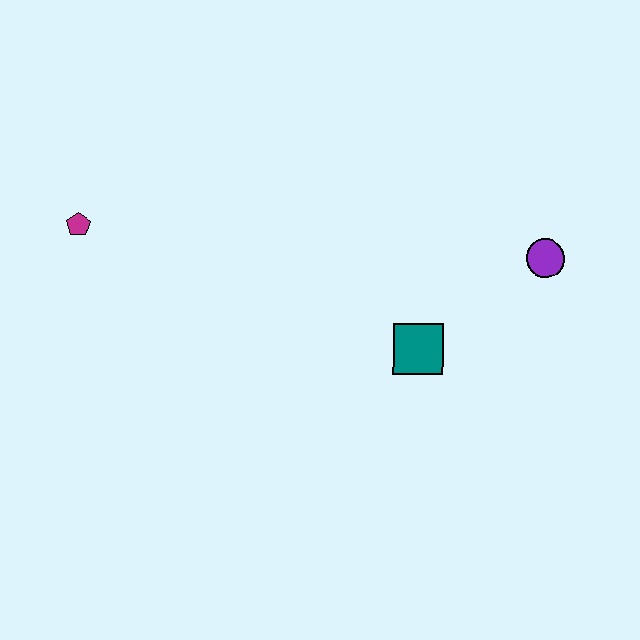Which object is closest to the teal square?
The purple circle is closest to the teal square.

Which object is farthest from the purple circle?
The magenta pentagon is farthest from the purple circle.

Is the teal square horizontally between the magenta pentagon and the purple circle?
Yes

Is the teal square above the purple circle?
No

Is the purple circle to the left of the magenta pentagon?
No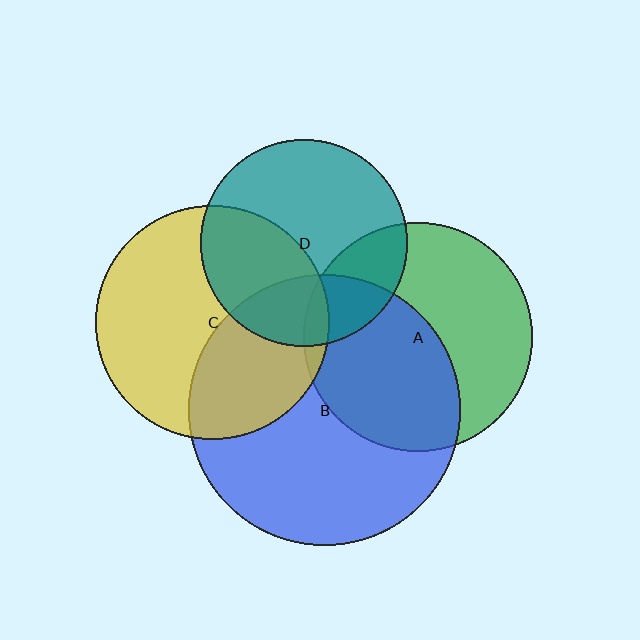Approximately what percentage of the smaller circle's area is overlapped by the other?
Approximately 5%.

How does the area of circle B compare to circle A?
Approximately 1.4 times.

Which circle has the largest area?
Circle B (blue).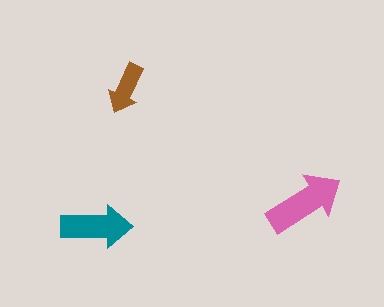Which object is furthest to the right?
The pink arrow is rightmost.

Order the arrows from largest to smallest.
the pink one, the teal one, the brown one.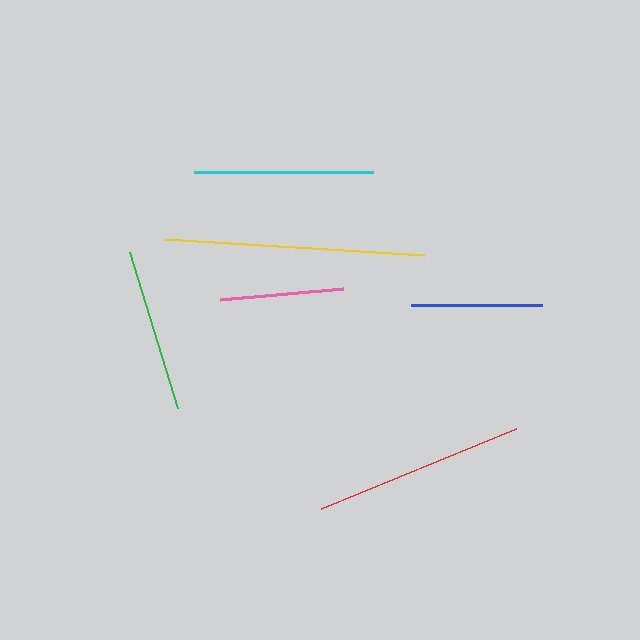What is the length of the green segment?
The green segment is approximately 163 pixels long.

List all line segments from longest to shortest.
From longest to shortest: yellow, red, cyan, green, blue, pink.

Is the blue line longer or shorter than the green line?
The green line is longer than the blue line.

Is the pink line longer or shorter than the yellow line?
The yellow line is longer than the pink line.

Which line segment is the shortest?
The pink line is the shortest at approximately 124 pixels.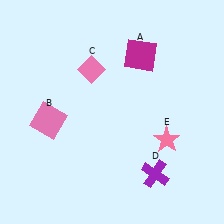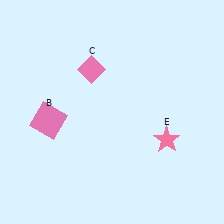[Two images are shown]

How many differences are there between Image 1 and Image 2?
There are 2 differences between the two images.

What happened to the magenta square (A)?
The magenta square (A) was removed in Image 2. It was in the top-right area of Image 1.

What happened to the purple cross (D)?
The purple cross (D) was removed in Image 2. It was in the bottom-right area of Image 1.